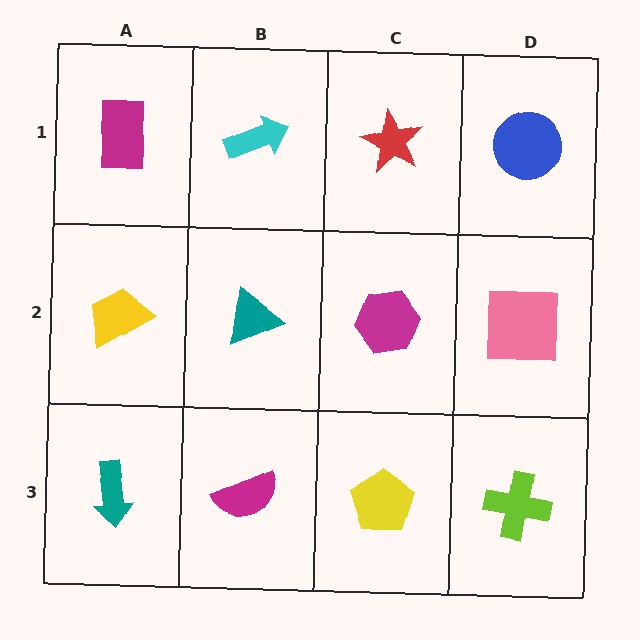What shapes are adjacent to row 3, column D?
A pink square (row 2, column D), a yellow pentagon (row 3, column C).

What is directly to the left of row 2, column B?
A yellow trapezoid.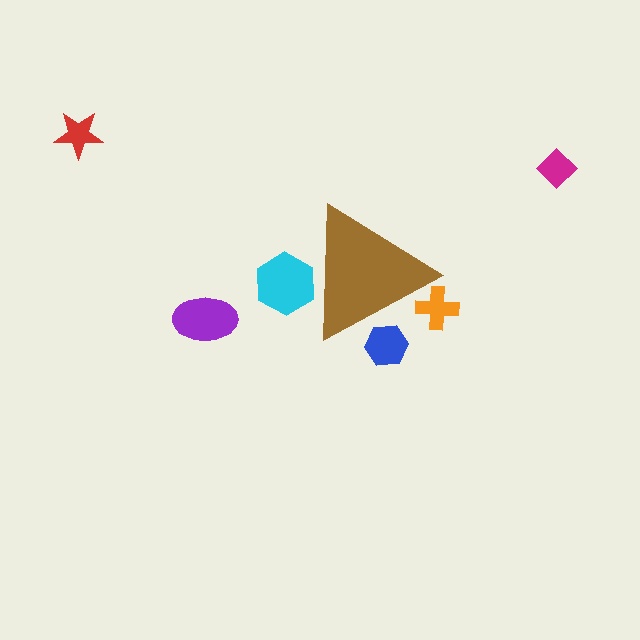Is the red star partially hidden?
No, the red star is fully visible.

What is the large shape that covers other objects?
A brown triangle.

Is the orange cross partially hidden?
Yes, the orange cross is partially hidden behind the brown triangle.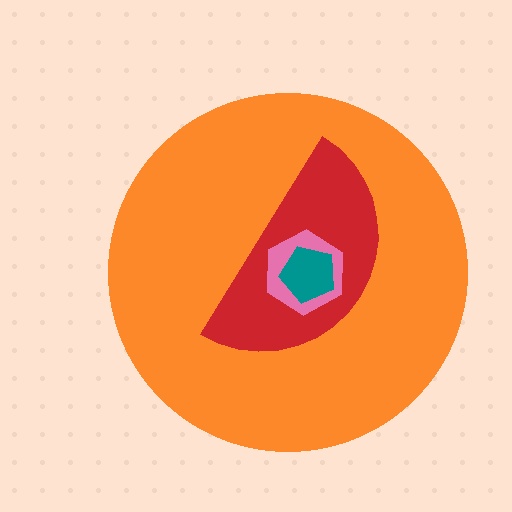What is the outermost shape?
The orange circle.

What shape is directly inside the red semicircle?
The pink hexagon.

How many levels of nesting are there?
4.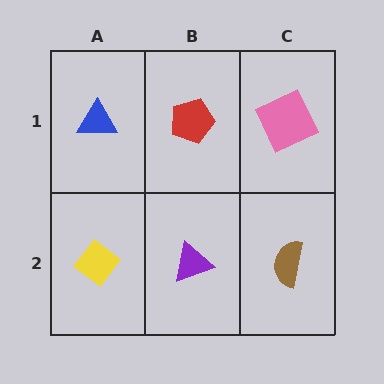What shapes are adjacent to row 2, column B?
A red pentagon (row 1, column B), a yellow diamond (row 2, column A), a brown semicircle (row 2, column C).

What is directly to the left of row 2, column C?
A purple triangle.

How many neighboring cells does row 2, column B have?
3.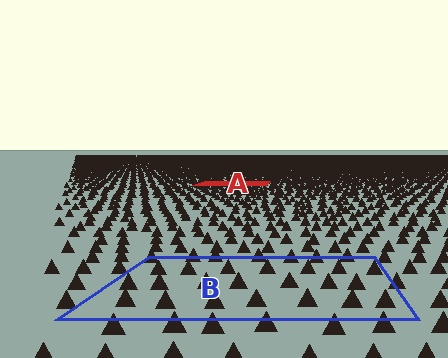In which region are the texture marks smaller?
The texture marks are smaller in region A, because it is farther away.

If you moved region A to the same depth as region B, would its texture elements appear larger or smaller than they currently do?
They would appear larger. At a closer depth, the same texture elements are projected at a bigger on-screen size.